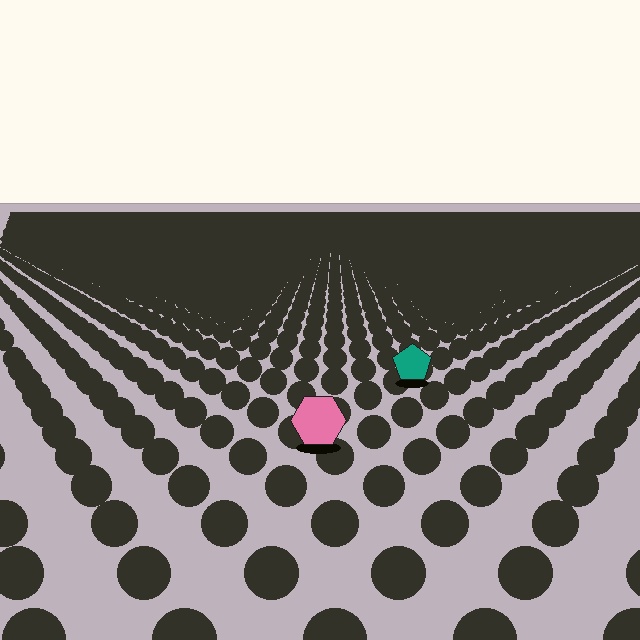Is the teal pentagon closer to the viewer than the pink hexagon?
No. The pink hexagon is closer — you can tell from the texture gradient: the ground texture is coarser near it.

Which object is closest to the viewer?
The pink hexagon is closest. The texture marks near it are larger and more spread out.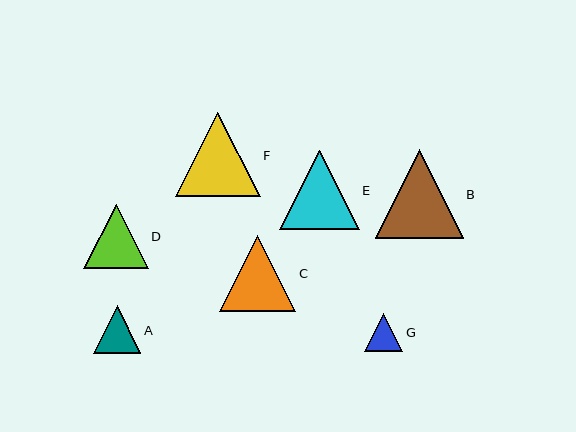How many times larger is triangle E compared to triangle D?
Triangle E is approximately 1.2 times the size of triangle D.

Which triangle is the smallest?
Triangle G is the smallest with a size of approximately 39 pixels.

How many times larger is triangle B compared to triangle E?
Triangle B is approximately 1.1 times the size of triangle E.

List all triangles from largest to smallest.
From largest to smallest: B, F, E, C, D, A, G.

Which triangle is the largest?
Triangle B is the largest with a size of approximately 88 pixels.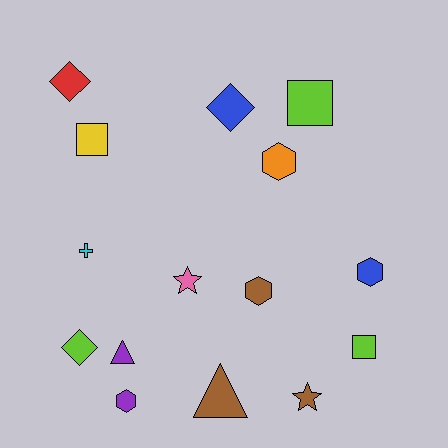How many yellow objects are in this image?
There is 1 yellow object.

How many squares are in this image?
There are 3 squares.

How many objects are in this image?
There are 15 objects.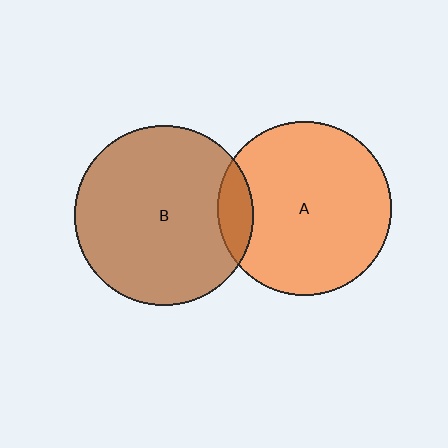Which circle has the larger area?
Circle B (brown).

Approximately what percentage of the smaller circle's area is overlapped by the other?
Approximately 10%.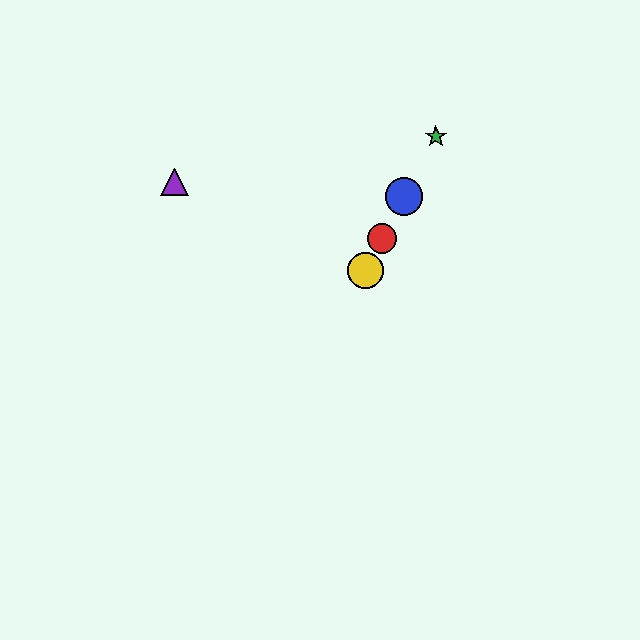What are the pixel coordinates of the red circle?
The red circle is at (382, 239).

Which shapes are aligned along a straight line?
The red circle, the blue circle, the green star, the yellow circle are aligned along a straight line.